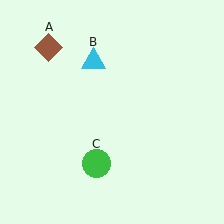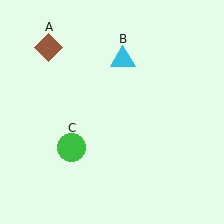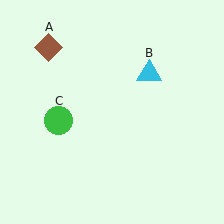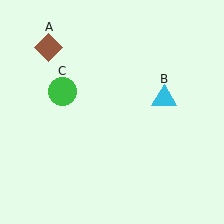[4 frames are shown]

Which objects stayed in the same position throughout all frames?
Brown diamond (object A) remained stationary.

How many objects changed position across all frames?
2 objects changed position: cyan triangle (object B), green circle (object C).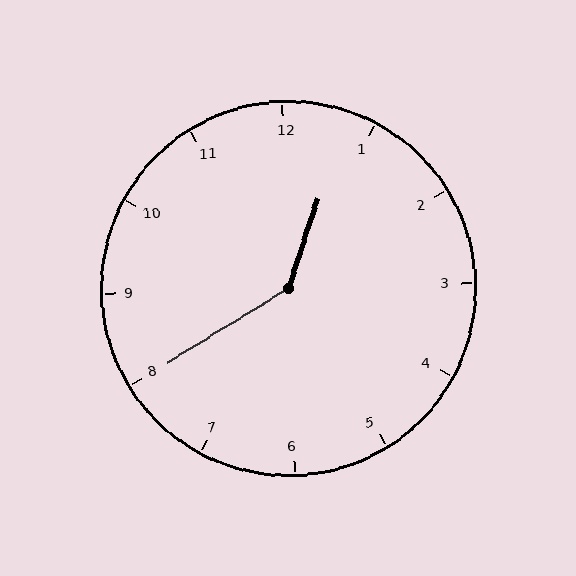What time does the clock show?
12:40.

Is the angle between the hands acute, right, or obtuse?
It is obtuse.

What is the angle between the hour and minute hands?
Approximately 140 degrees.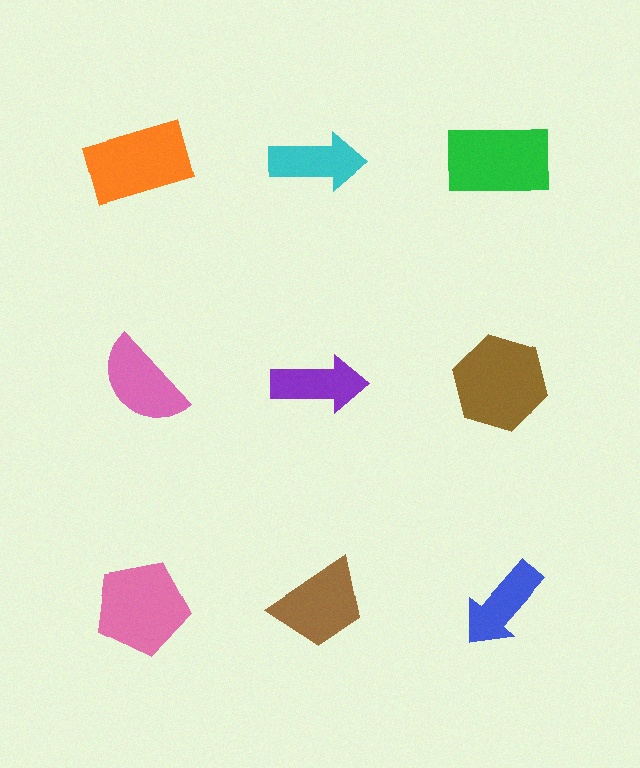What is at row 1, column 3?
A green rectangle.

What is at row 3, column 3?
A blue arrow.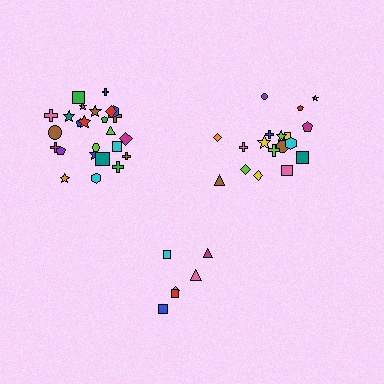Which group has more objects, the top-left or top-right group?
The top-left group.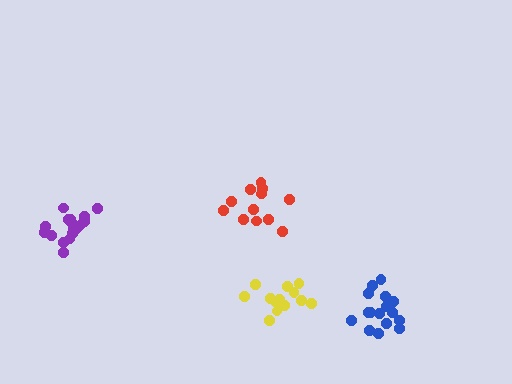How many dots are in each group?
Group 1: 12 dots, Group 2: 17 dots, Group 3: 15 dots, Group 4: 17 dots (61 total).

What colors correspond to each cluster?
The clusters are colored: red, purple, yellow, blue.